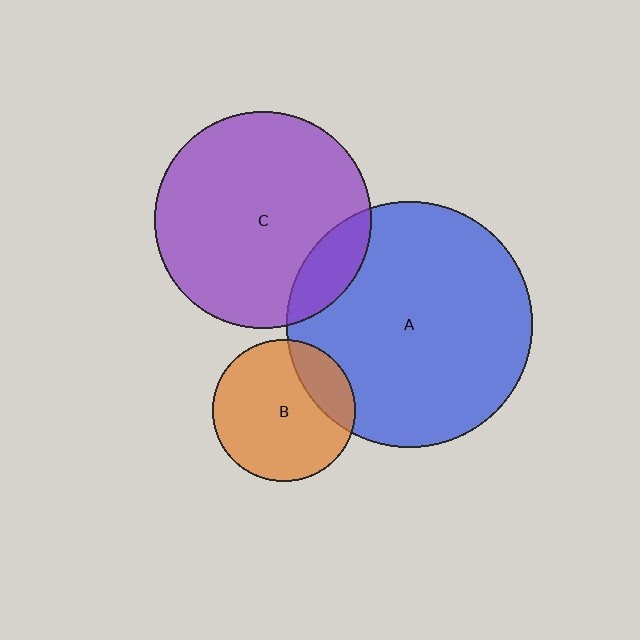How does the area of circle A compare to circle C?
Approximately 1.3 times.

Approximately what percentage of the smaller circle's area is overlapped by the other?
Approximately 15%.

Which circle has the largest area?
Circle A (blue).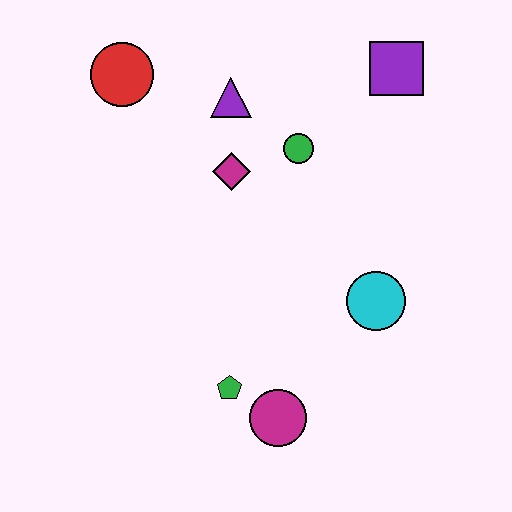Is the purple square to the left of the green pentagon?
No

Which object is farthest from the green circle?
The magenta circle is farthest from the green circle.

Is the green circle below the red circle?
Yes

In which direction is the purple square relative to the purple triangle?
The purple square is to the right of the purple triangle.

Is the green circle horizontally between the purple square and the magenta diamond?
Yes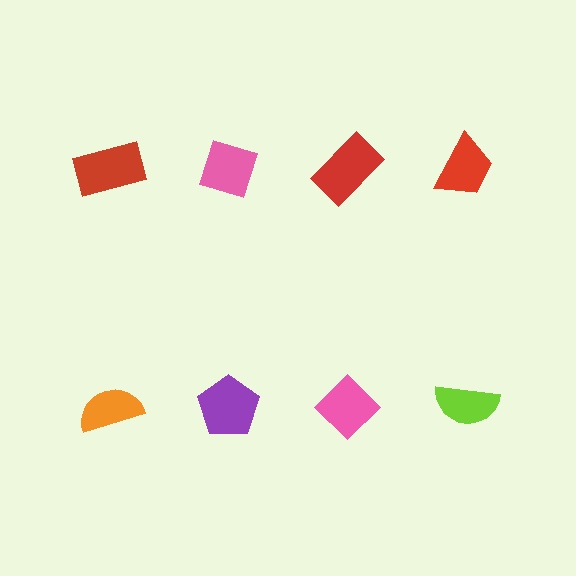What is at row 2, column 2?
A purple pentagon.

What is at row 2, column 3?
A pink diamond.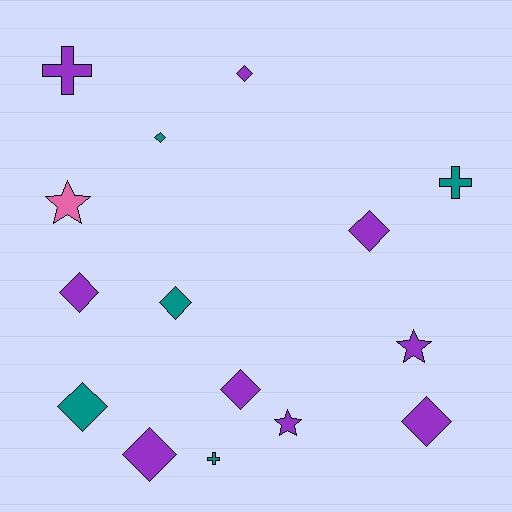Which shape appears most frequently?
Diamond, with 9 objects.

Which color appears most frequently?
Purple, with 9 objects.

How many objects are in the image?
There are 15 objects.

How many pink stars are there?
There is 1 pink star.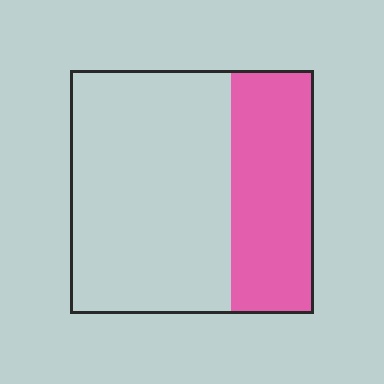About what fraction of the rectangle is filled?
About one third (1/3).